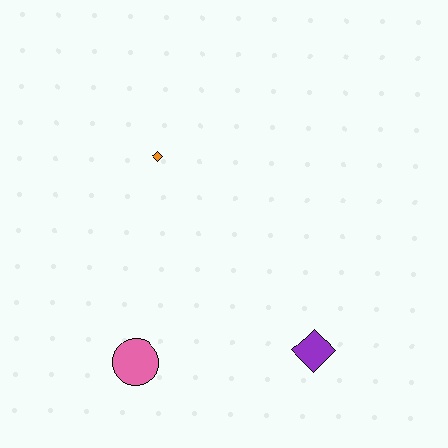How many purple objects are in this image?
There is 1 purple object.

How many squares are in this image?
There are no squares.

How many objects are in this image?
There are 3 objects.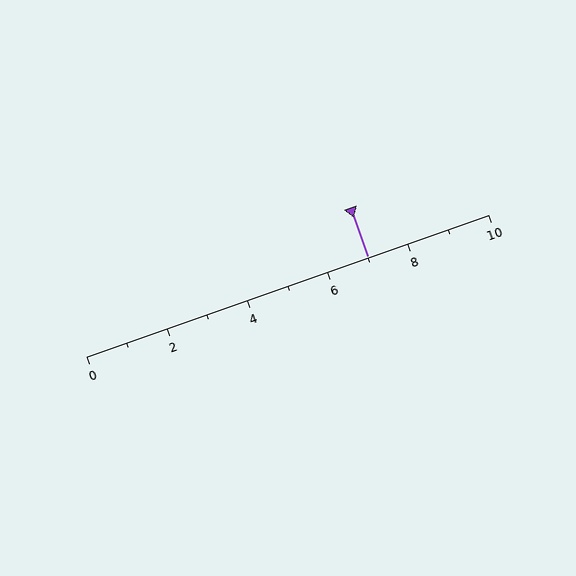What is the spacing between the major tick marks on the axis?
The major ticks are spaced 2 apart.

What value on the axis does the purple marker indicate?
The marker indicates approximately 7.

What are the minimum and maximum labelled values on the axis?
The axis runs from 0 to 10.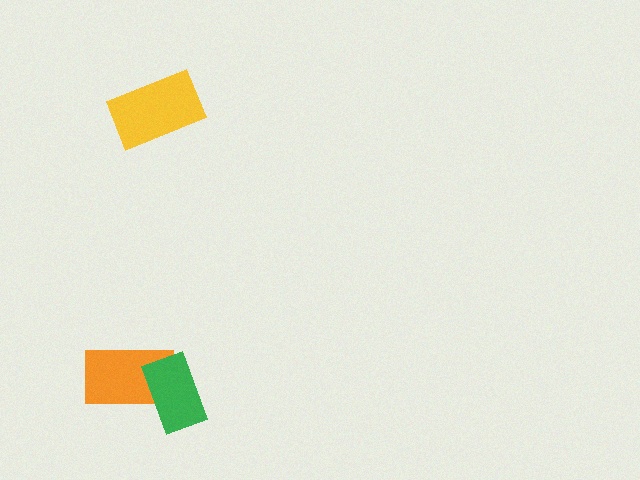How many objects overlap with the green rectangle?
1 object overlaps with the green rectangle.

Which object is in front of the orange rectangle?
The green rectangle is in front of the orange rectangle.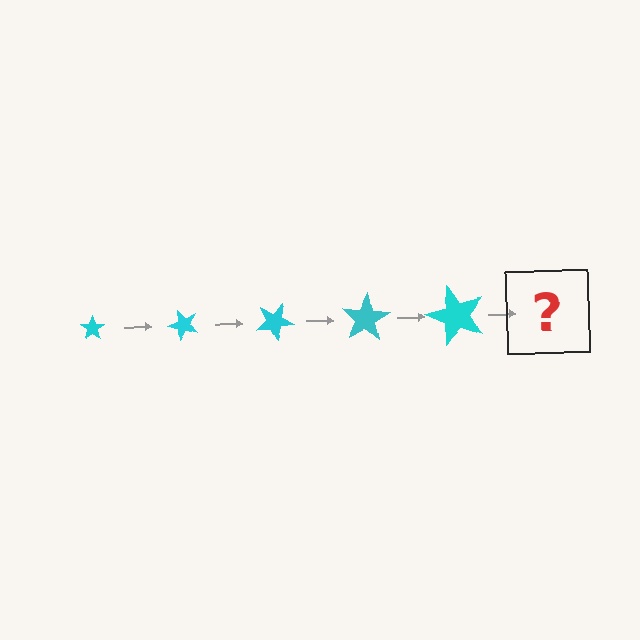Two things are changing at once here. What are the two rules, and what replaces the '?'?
The two rules are that the star grows larger each step and it rotates 50 degrees each step. The '?' should be a star, larger than the previous one and rotated 250 degrees from the start.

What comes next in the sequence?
The next element should be a star, larger than the previous one and rotated 250 degrees from the start.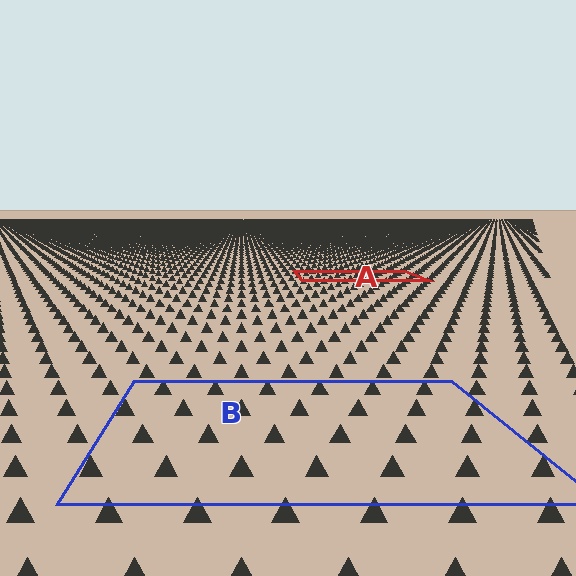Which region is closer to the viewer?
Region B is closer. The texture elements there are larger and more spread out.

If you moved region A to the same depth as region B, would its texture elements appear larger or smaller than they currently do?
They would appear larger. At a closer depth, the same texture elements are projected at a bigger on-screen size.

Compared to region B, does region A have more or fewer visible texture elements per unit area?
Region A has more texture elements per unit area — they are packed more densely because it is farther away.